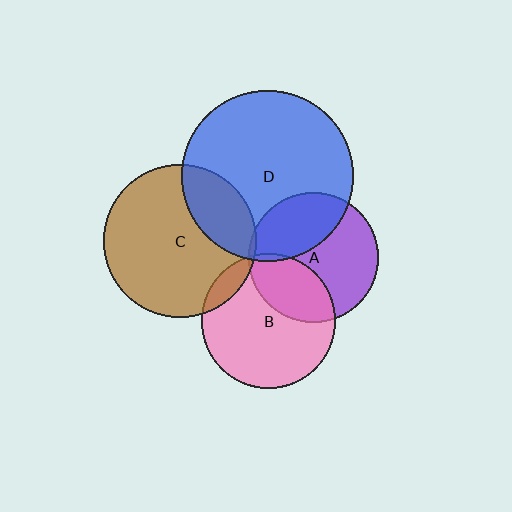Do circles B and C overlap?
Yes.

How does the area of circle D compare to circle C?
Approximately 1.3 times.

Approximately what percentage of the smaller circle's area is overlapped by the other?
Approximately 10%.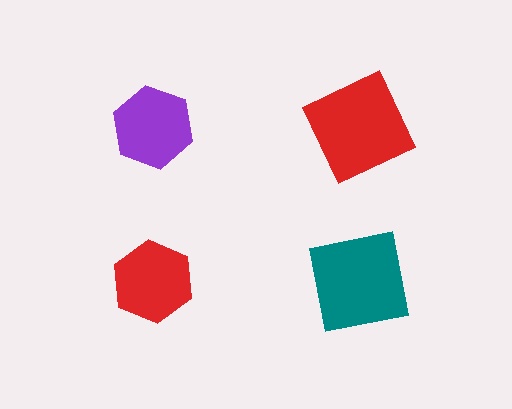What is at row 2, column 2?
A teal square.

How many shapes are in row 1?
2 shapes.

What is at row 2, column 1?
A red hexagon.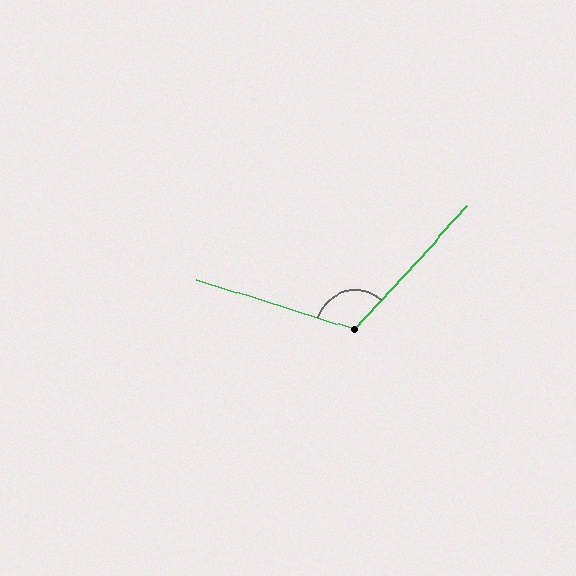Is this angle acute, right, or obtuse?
It is obtuse.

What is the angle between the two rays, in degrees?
Approximately 115 degrees.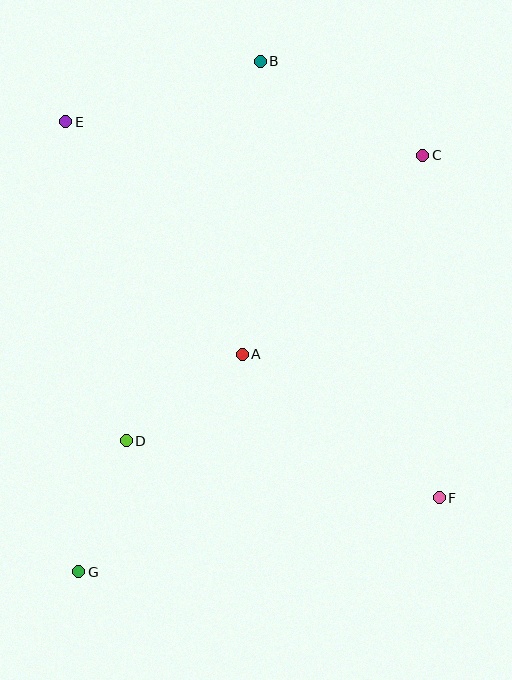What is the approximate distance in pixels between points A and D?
The distance between A and D is approximately 145 pixels.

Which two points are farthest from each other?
Points B and G are farthest from each other.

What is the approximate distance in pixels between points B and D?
The distance between B and D is approximately 402 pixels.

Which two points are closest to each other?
Points D and G are closest to each other.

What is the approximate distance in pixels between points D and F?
The distance between D and F is approximately 318 pixels.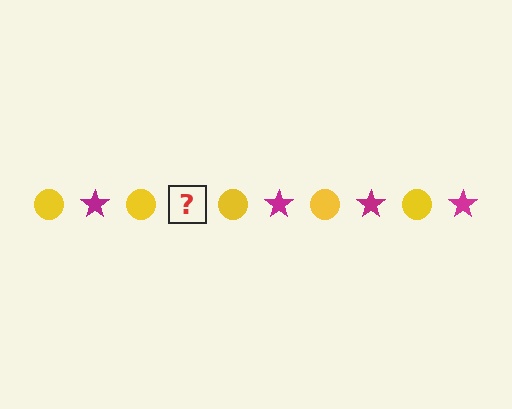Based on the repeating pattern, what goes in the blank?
The blank should be a magenta star.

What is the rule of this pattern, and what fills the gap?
The rule is that the pattern alternates between yellow circle and magenta star. The gap should be filled with a magenta star.